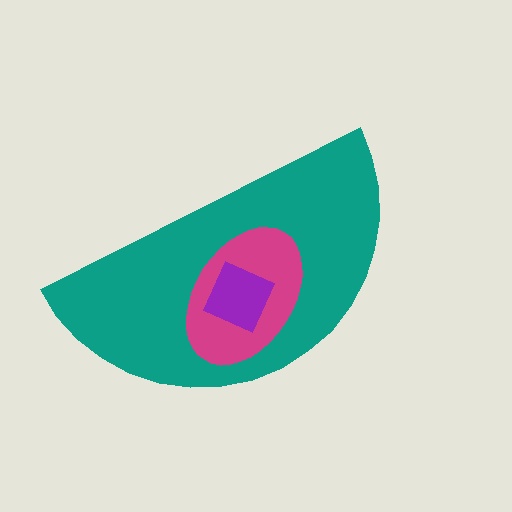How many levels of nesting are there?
3.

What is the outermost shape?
The teal semicircle.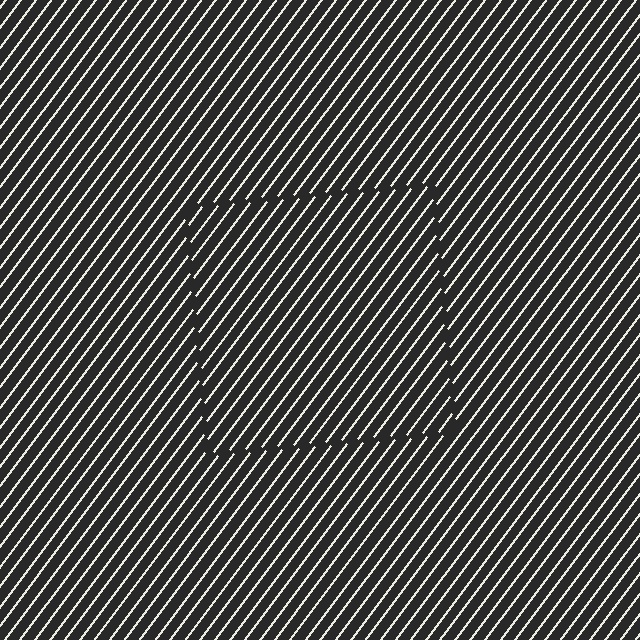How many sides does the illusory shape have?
4 sides — the line-ends trace a square.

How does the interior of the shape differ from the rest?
The interior of the shape contains the same grating, shifted by half a period — the contour is defined by the phase discontinuity where line-ends from the inner and outer gratings abut.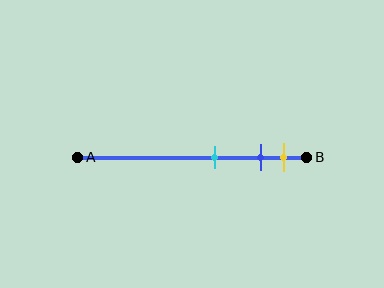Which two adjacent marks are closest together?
The blue and yellow marks are the closest adjacent pair.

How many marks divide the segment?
There are 3 marks dividing the segment.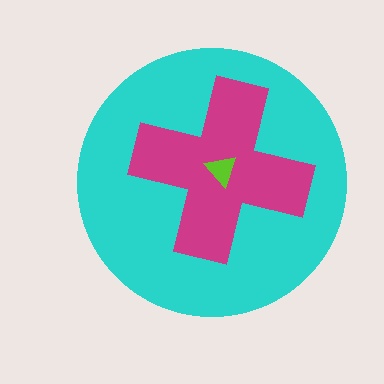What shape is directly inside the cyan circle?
The magenta cross.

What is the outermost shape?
The cyan circle.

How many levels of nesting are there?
3.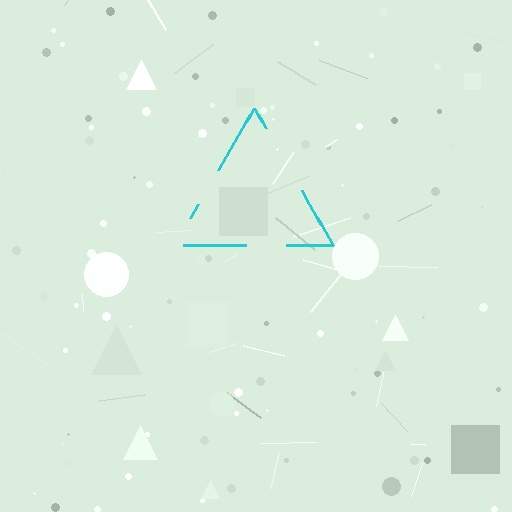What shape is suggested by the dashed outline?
The dashed outline suggests a triangle.